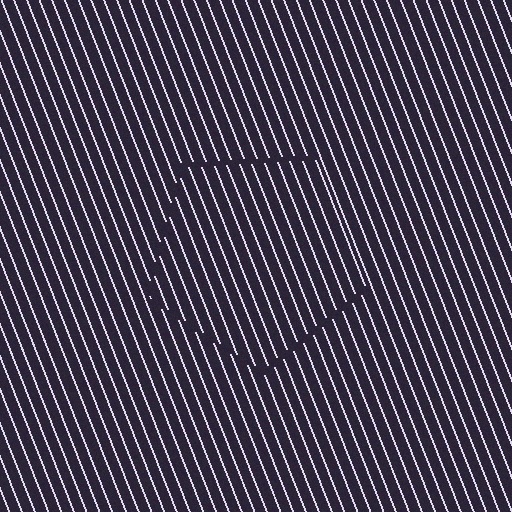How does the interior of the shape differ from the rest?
The interior of the shape contains the same grating, shifted by half a period — the contour is defined by the phase discontinuity where line-ends from the inner and outer gratings abut.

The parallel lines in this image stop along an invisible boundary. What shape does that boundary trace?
An illusory pentagon. The interior of the shape contains the same grating, shifted by half a period — the contour is defined by the phase discontinuity where line-ends from the inner and outer gratings abut.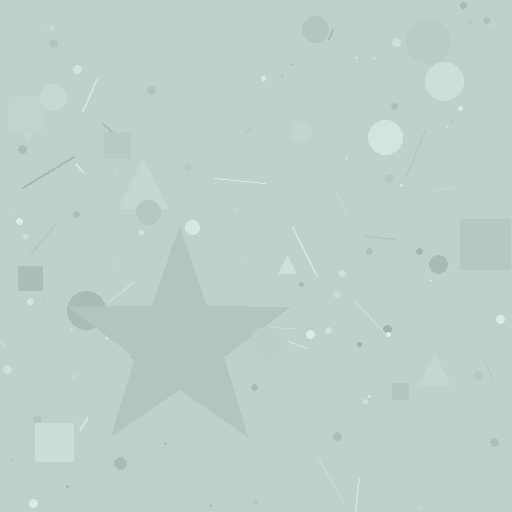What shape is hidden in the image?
A star is hidden in the image.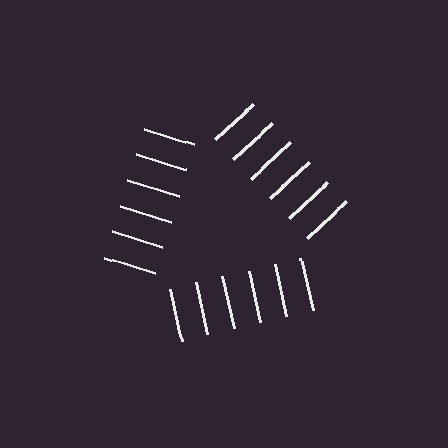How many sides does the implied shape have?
3 sides — the line-ends trace a triangle.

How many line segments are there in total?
18 — 6 along each of the 3 edges.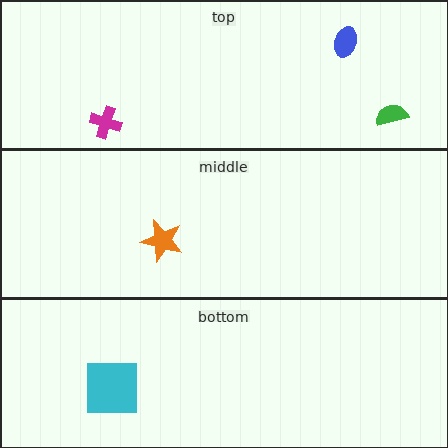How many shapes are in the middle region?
1.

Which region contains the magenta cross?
The top region.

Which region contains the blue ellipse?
The top region.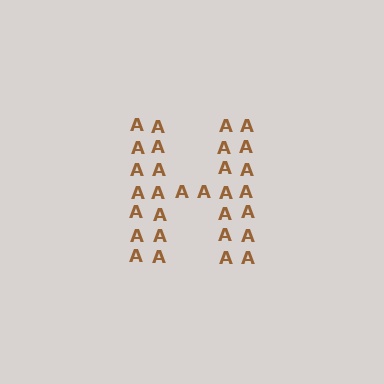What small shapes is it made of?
It is made of small letter A's.